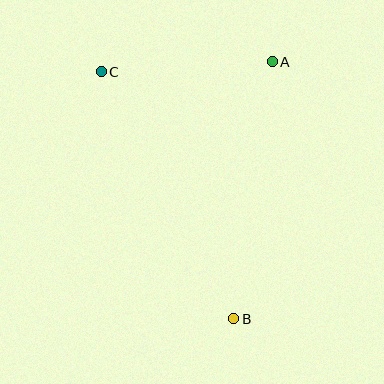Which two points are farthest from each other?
Points B and C are farthest from each other.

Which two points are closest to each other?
Points A and C are closest to each other.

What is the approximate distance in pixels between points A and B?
The distance between A and B is approximately 260 pixels.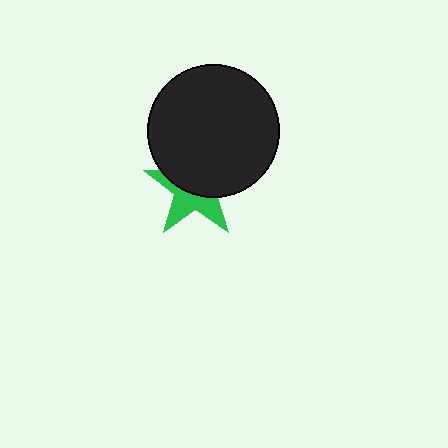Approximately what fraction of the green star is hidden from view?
Roughly 56% of the green star is hidden behind the black circle.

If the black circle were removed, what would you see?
You would see the complete green star.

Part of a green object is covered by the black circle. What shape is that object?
It is a star.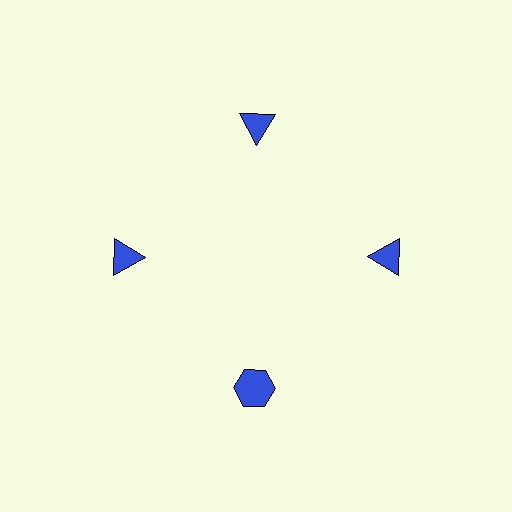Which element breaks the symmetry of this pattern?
The blue hexagon at roughly the 6 o'clock position breaks the symmetry. All other shapes are blue triangles.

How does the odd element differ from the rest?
It has a different shape: hexagon instead of triangle.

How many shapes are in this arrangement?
There are 4 shapes arranged in a ring pattern.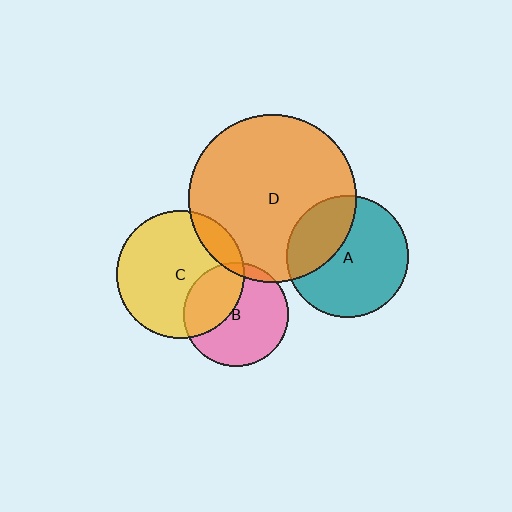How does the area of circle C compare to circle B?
Approximately 1.5 times.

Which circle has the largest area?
Circle D (orange).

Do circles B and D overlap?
Yes.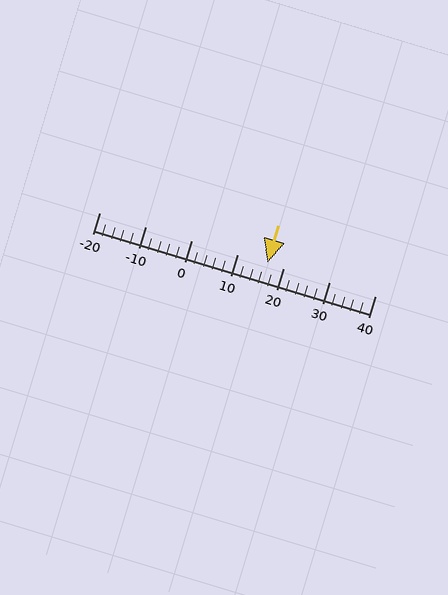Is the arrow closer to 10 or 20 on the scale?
The arrow is closer to 20.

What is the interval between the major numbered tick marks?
The major tick marks are spaced 10 units apart.